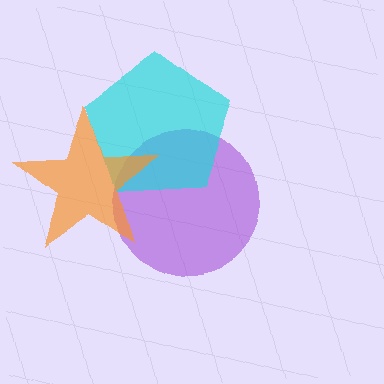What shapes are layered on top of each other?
The layered shapes are: a purple circle, a cyan pentagon, an orange star.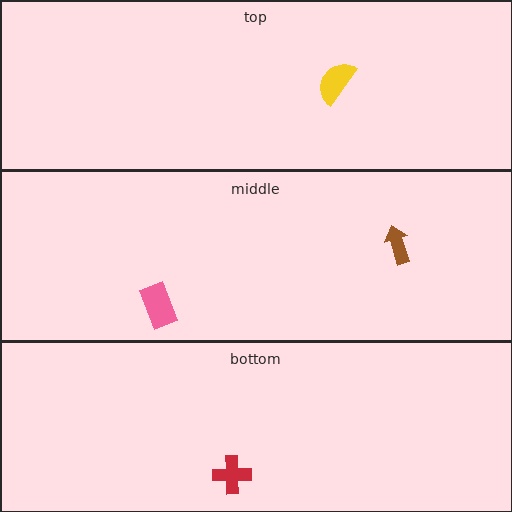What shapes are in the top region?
The yellow semicircle.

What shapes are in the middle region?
The brown arrow, the pink rectangle.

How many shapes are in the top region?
1.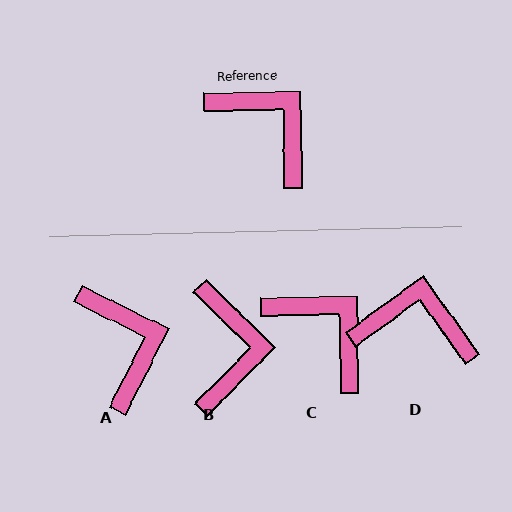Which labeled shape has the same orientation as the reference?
C.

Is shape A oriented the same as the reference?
No, it is off by about 27 degrees.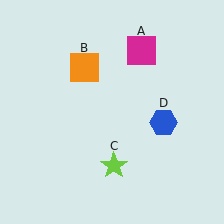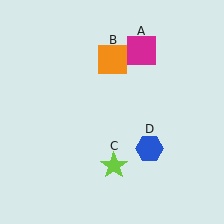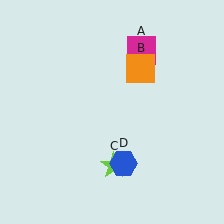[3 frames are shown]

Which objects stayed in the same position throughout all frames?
Magenta square (object A) and lime star (object C) remained stationary.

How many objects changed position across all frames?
2 objects changed position: orange square (object B), blue hexagon (object D).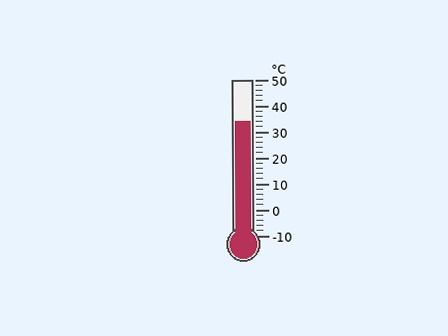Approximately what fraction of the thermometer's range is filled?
The thermometer is filled to approximately 75% of its range.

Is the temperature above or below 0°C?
The temperature is above 0°C.